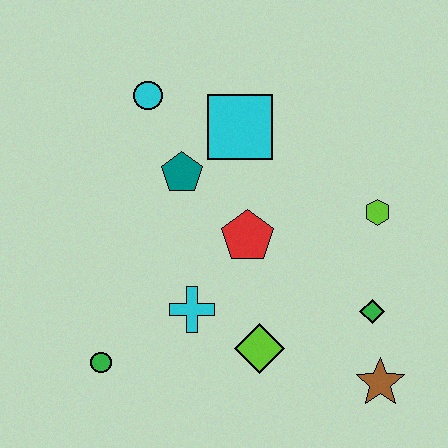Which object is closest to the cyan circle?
The teal pentagon is closest to the cyan circle.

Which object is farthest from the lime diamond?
The cyan circle is farthest from the lime diamond.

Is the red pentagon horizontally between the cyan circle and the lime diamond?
Yes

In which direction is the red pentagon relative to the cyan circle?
The red pentagon is below the cyan circle.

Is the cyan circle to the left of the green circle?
No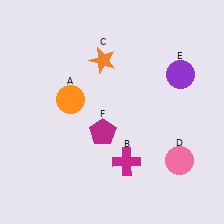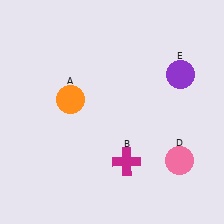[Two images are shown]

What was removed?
The magenta pentagon (F), the orange star (C) were removed in Image 2.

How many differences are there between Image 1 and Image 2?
There are 2 differences between the two images.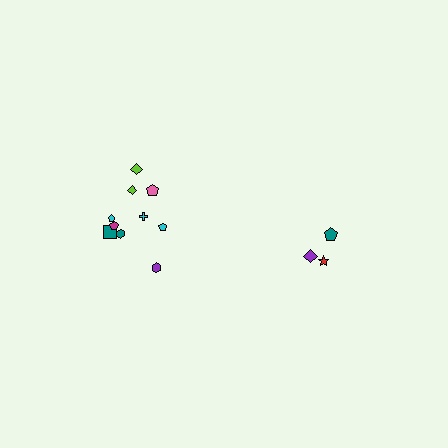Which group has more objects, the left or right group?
The left group.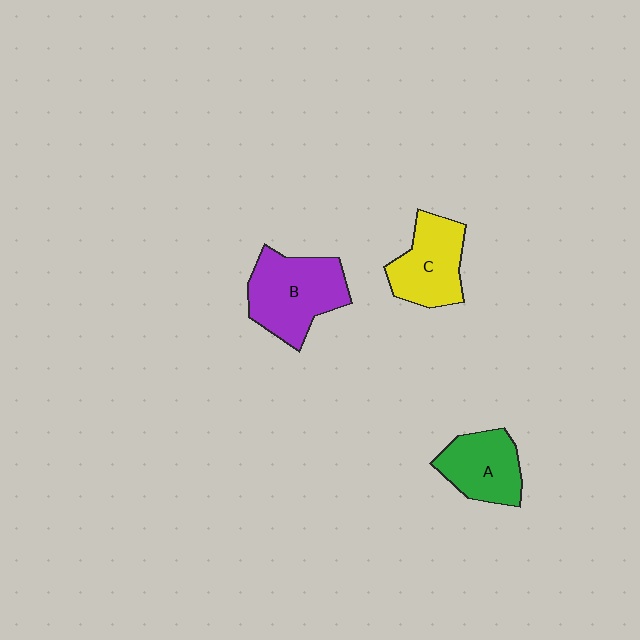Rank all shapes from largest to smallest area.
From largest to smallest: B (purple), C (yellow), A (green).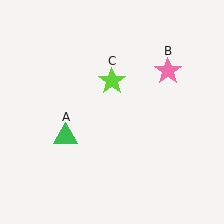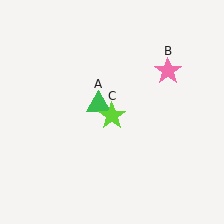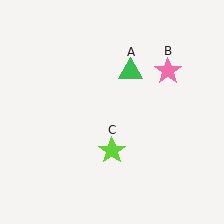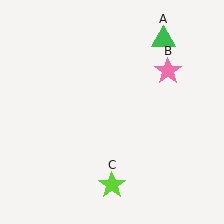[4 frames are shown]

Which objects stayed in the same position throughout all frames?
Pink star (object B) remained stationary.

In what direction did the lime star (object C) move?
The lime star (object C) moved down.